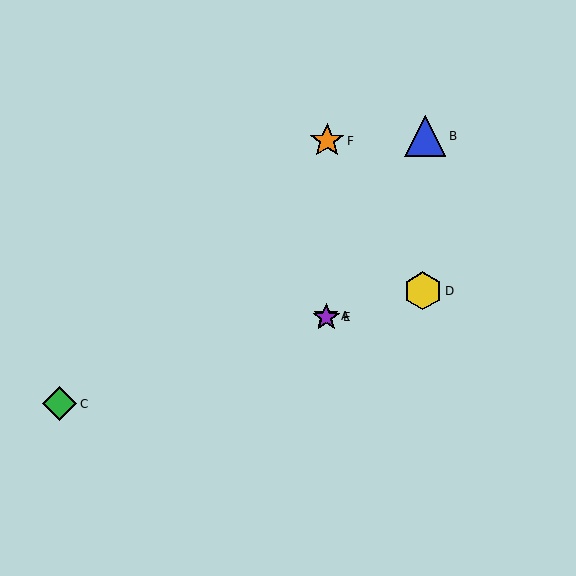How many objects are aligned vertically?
3 objects (A, E, F) are aligned vertically.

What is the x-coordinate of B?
Object B is at x≈425.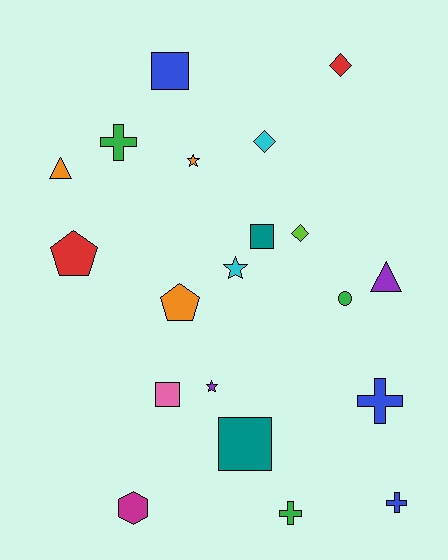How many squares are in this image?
There are 4 squares.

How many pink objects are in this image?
There is 1 pink object.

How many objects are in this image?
There are 20 objects.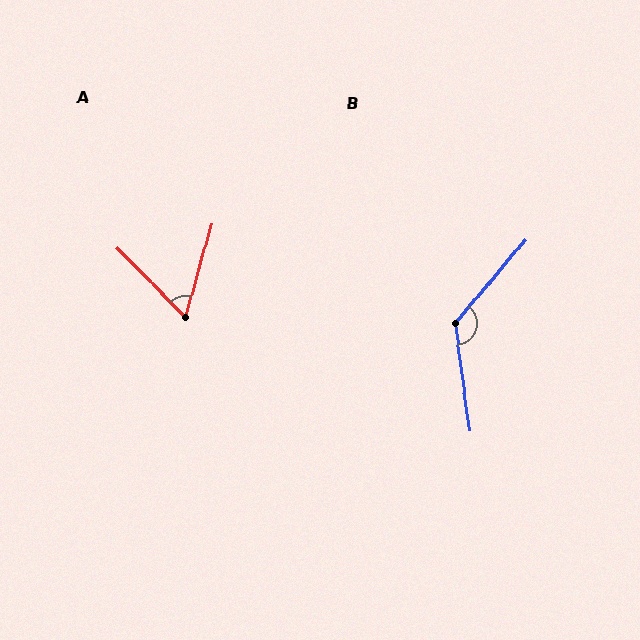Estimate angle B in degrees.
Approximately 132 degrees.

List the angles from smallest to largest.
A (60°), B (132°).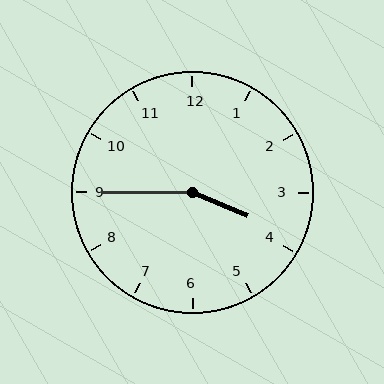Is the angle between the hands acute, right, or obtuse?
It is obtuse.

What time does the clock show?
3:45.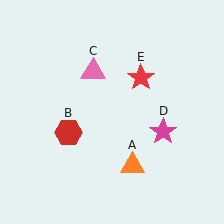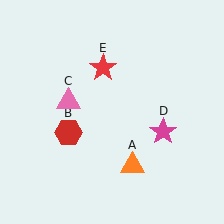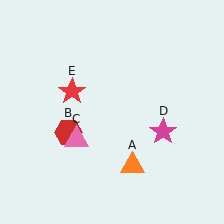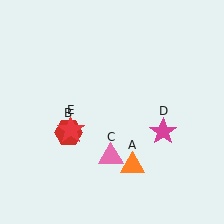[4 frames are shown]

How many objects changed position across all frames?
2 objects changed position: pink triangle (object C), red star (object E).